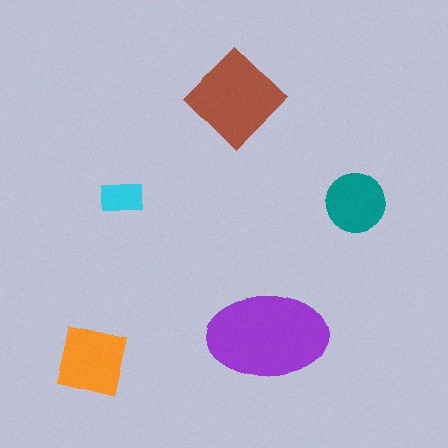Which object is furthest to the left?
The orange square is leftmost.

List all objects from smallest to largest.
The cyan rectangle, the teal circle, the orange square, the brown diamond, the purple ellipse.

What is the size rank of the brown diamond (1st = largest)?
2nd.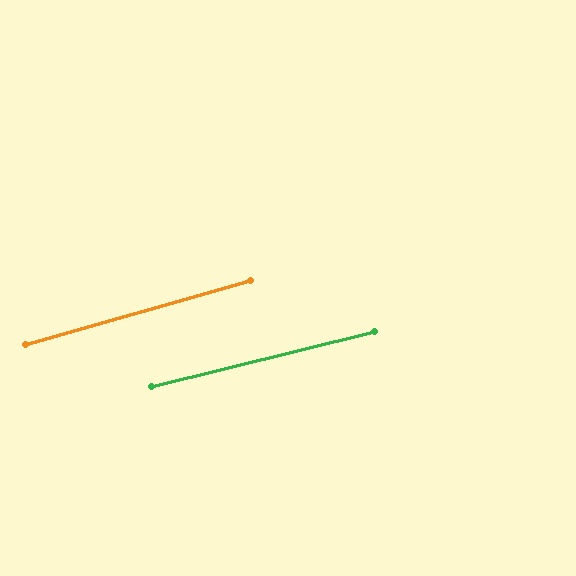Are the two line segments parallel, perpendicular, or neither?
Parallel — their directions differ by only 1.8°.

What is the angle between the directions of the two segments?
Approximately 2 degrees.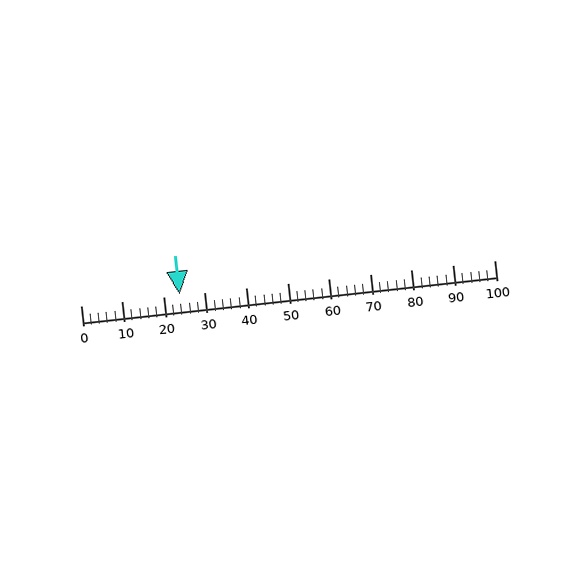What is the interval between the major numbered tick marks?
The major tick marks are spaced 10 units apart.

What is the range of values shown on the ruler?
The ruler shows values from 0 to 100.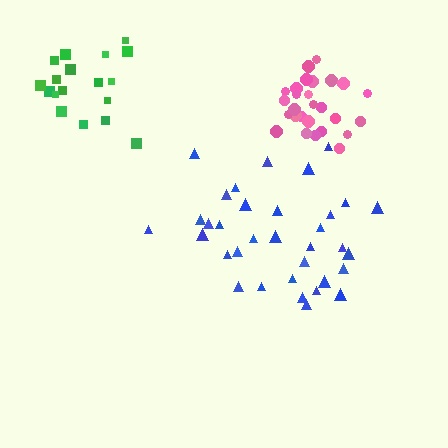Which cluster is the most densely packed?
Pink.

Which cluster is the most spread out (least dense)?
Blue.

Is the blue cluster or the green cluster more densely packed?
Green.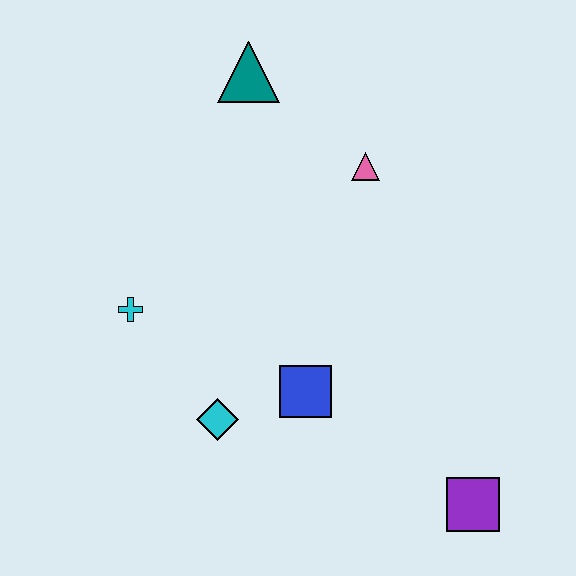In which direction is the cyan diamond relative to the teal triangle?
The cyan diamond is below the teal triangle.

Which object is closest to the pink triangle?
The teal triangle is closest to the pink triangle.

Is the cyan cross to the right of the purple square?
No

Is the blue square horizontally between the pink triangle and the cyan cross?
Yes